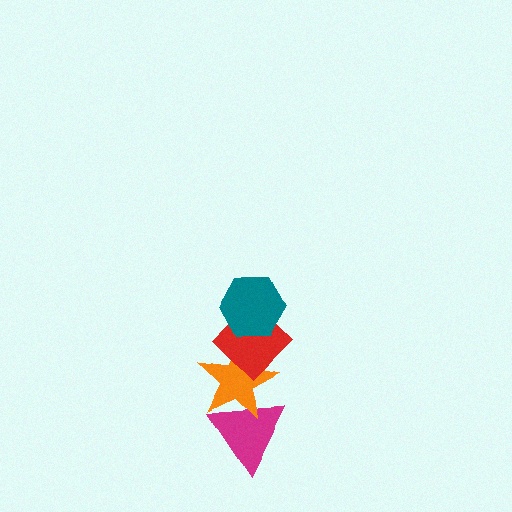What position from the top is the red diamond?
The red diamond is 2nd from the top.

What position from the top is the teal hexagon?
The teal hexagon is 1st from the top.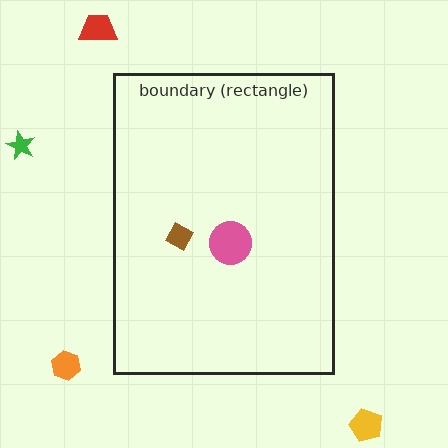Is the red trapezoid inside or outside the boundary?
Outside.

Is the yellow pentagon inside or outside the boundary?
Outside.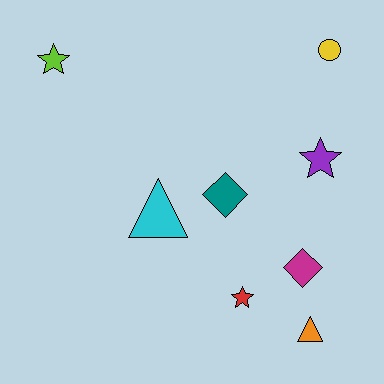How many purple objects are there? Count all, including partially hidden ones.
There is 1 purple object.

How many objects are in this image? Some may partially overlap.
There are 8 objects.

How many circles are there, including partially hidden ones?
There is 1 circle.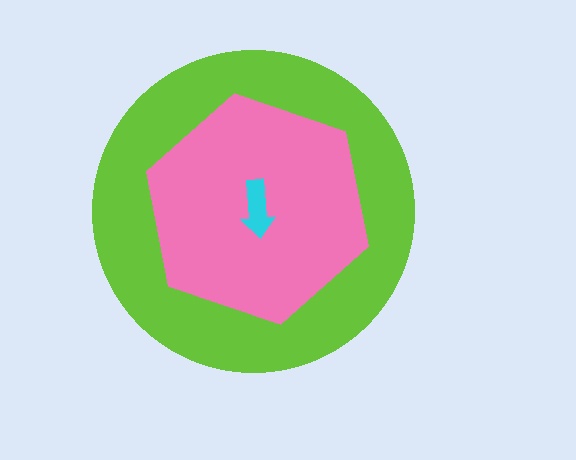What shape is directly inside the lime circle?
The pink hexagon.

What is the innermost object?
The cyan arrow.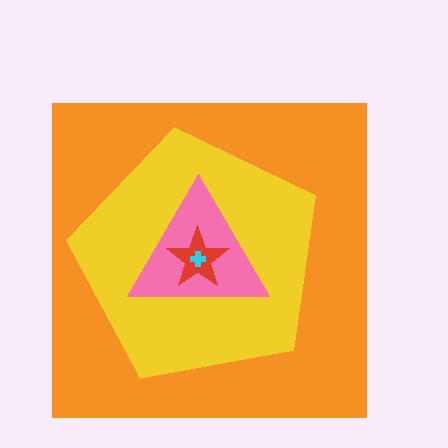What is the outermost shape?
The orange square.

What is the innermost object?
The cyan cross.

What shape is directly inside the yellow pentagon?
The pink triangle.